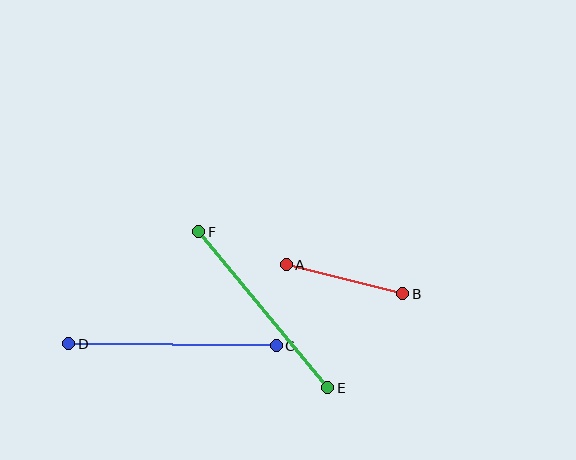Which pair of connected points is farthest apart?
Points C and D are farthest apart.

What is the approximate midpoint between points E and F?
The midpoint is at approximately (263, 310) pixels.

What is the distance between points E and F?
The distance is approximately 202 pixels.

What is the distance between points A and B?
The distance is approximately 120 pixels.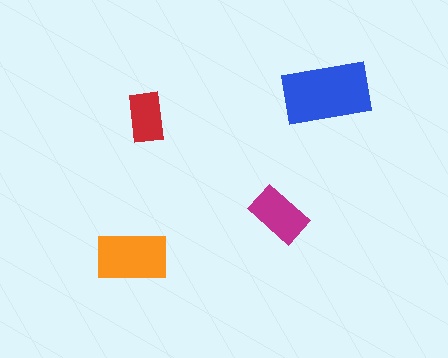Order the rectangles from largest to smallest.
the blue one, the orange one, the magenta one, the red one.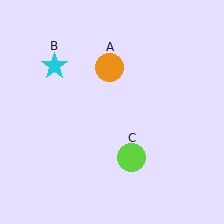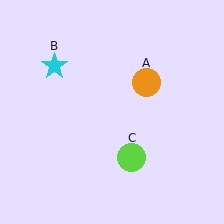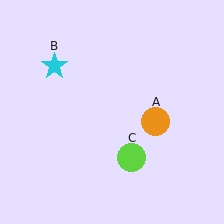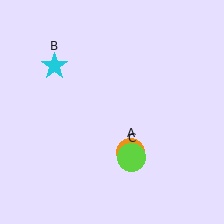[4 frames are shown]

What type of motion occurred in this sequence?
The orange circle (object A) rotated clockwise around the center of the scene.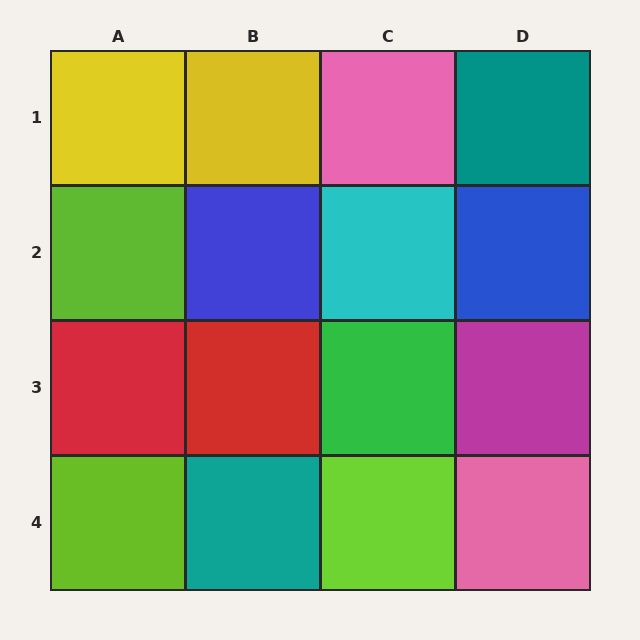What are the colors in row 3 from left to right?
Red, red, green, magenta.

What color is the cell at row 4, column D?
Pink.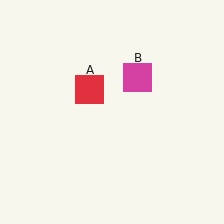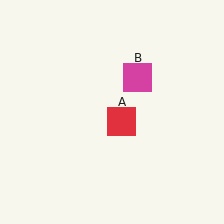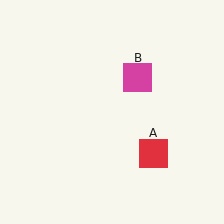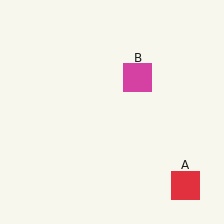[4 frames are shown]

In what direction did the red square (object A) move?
The red square (object A) moved down and to the right.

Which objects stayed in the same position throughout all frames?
Magenta square (object B) remained stationary.